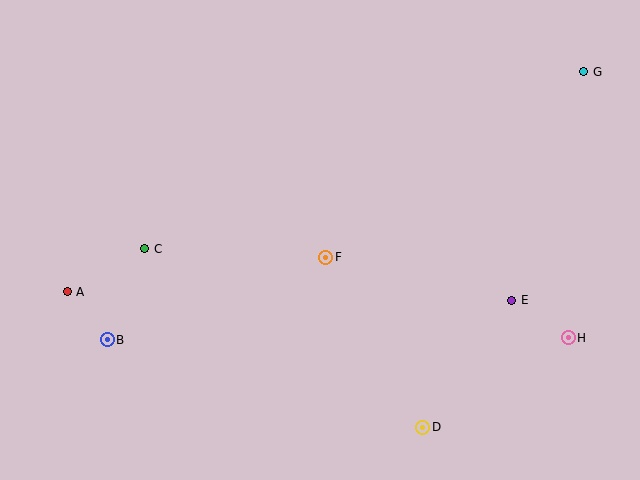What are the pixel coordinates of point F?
Point F is at (326, 257).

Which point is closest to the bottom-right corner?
Point H is closest to the bottom-right corner.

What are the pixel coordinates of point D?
Point D is at (423, 427).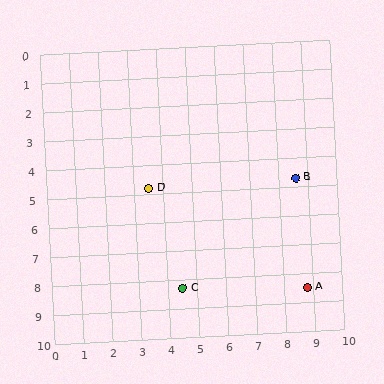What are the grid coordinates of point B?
Point B is at approximately (8.6, 4.7).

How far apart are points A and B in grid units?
Points A and B are about 3.8 grid units apart.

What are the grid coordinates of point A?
Point A is at approximately (8.8, 8.5).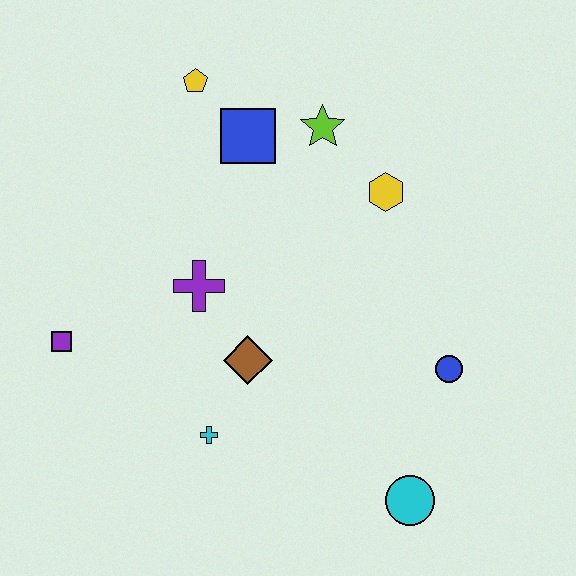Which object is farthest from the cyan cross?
The yellow pentagon is farthest from the cyan cross.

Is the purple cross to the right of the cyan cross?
No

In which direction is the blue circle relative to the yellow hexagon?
The blue circle is below the yellow hexagon.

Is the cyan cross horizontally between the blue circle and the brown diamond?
No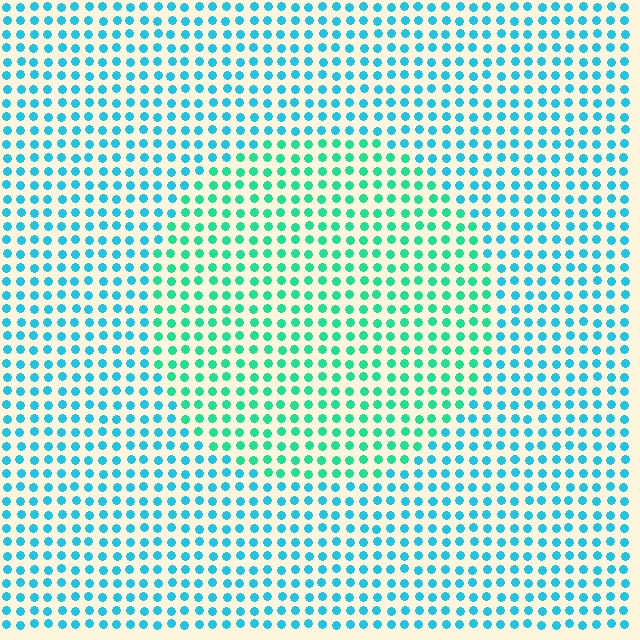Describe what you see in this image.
The image is filled with small cyan elements in a uniform arrangement. A circle-shaped region is visible where the elements are tinted to a slightly different hue, forming a subtle color boundary.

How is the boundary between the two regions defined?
The boundary is defined purely by a slight shift in hue (about 33 degrees). Spacing, size, and orientation are identical on both sides.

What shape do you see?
I see a circle.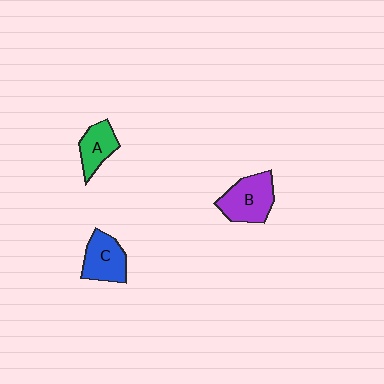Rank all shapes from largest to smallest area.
From largest to smallest: B (purple), C (blue), A (green).